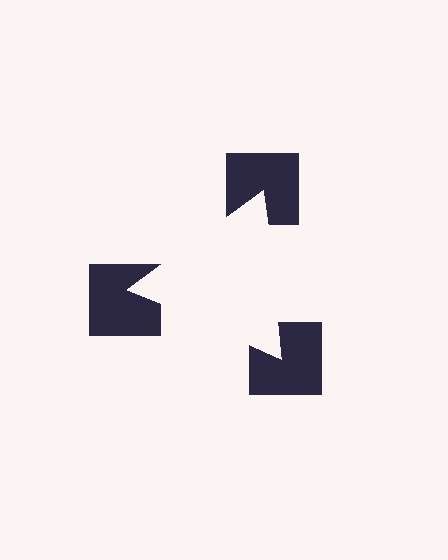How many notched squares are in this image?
There are 3 — one at each vertex of the illusory triangle.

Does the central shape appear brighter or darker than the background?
It typically appears slightly brighter than the background, even though no actual brightness change is drawn.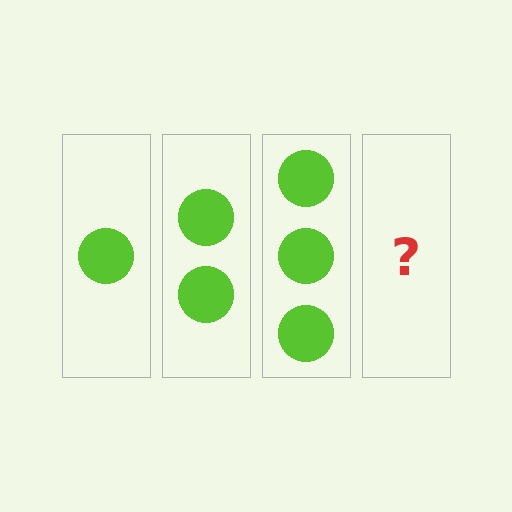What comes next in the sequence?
The next element should be 4 circles.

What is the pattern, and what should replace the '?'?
The pattern is that each step adds one more circle. The '?' should be 4 circles.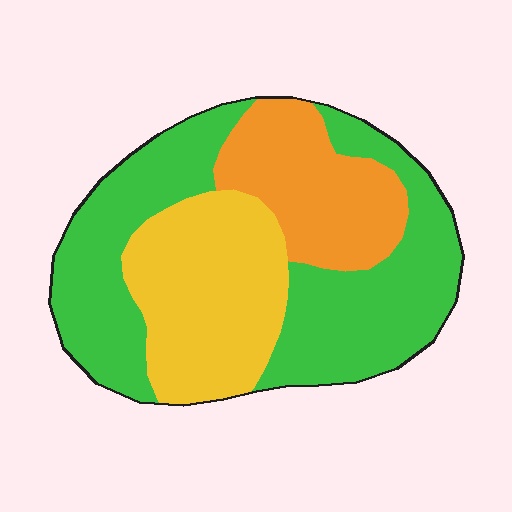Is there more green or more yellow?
Green.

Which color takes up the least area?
Orange, at roughly 20%.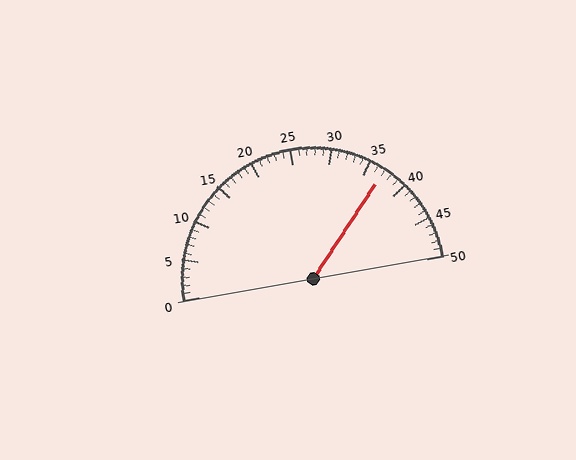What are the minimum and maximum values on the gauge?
The gauge ranges from 0 to 50.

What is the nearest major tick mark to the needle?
The nearest major tick mark is 35.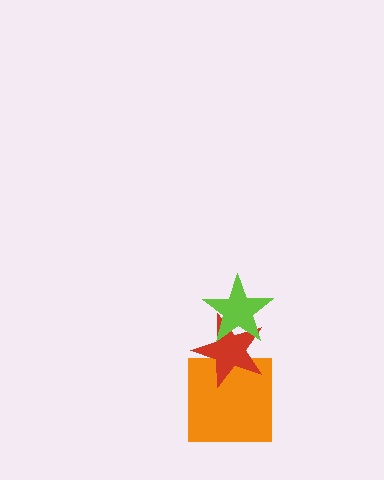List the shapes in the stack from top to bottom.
From top to bottom: the lime star, the red star, the orange square.